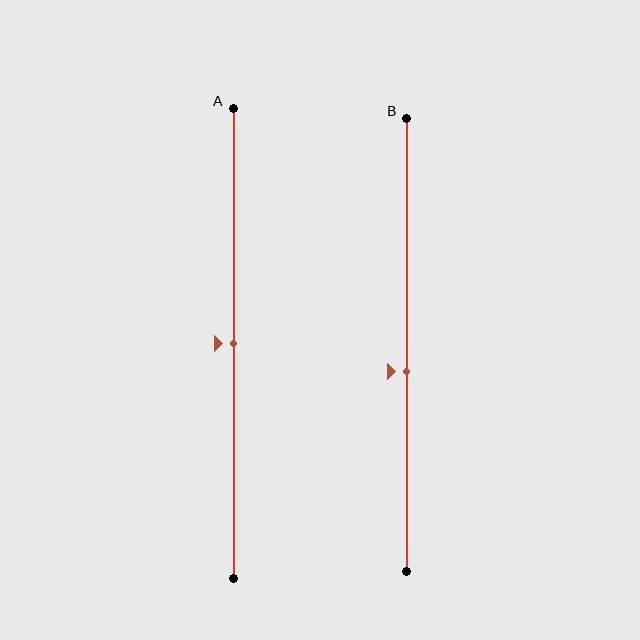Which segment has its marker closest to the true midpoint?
Segment A has its marker closest to the true midpoint.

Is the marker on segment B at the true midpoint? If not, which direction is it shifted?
No, the marker on segment B is shifted downward by about 6% of the segment length.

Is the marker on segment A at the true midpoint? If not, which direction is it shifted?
Yes, the marker on segment A is at the true midpoint.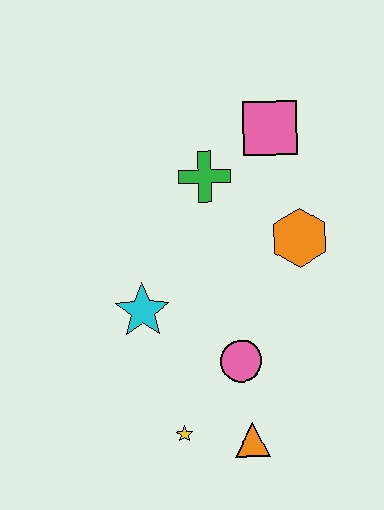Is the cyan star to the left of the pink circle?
Yes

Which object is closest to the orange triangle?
The yellow star is closest to the orange triangle.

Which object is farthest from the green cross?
The orange triangle is farthest from the green cross.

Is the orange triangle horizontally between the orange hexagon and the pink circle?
Yes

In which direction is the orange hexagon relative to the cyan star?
The orange hexagon is to the right of the cyan star.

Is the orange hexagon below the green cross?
Yes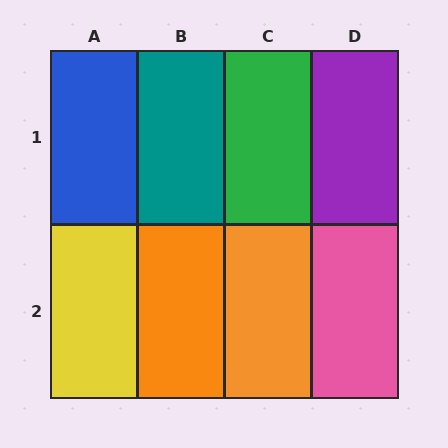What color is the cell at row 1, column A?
Blue.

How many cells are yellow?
1 cell is yellow.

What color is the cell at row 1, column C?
Green.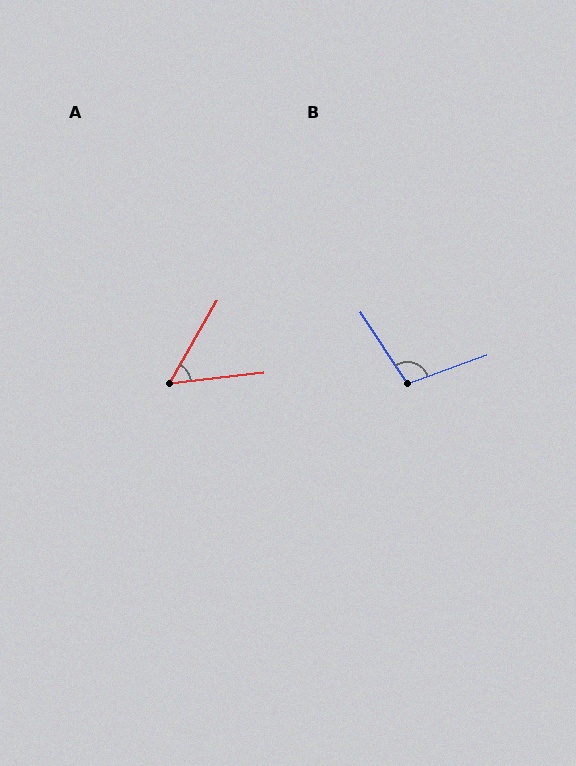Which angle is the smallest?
A, at approximately 54 degrees.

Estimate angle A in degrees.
Approximately 54 degrees.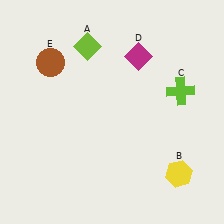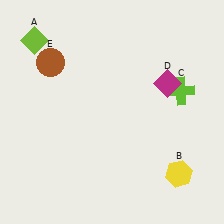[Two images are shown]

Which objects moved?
The objects that moved are: the lime diamond (A), the magenta diamond (D).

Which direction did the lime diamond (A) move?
The lime diamond (A) moved left.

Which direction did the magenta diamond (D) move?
The magenta diamond (D) moved right.